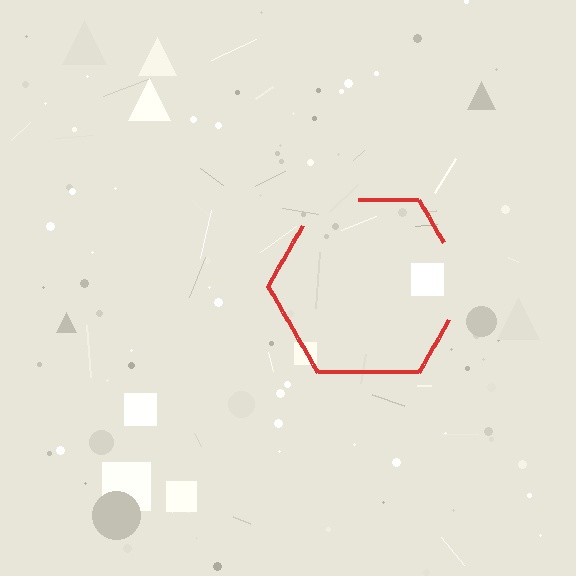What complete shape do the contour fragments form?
The contour fragments form a hexagon.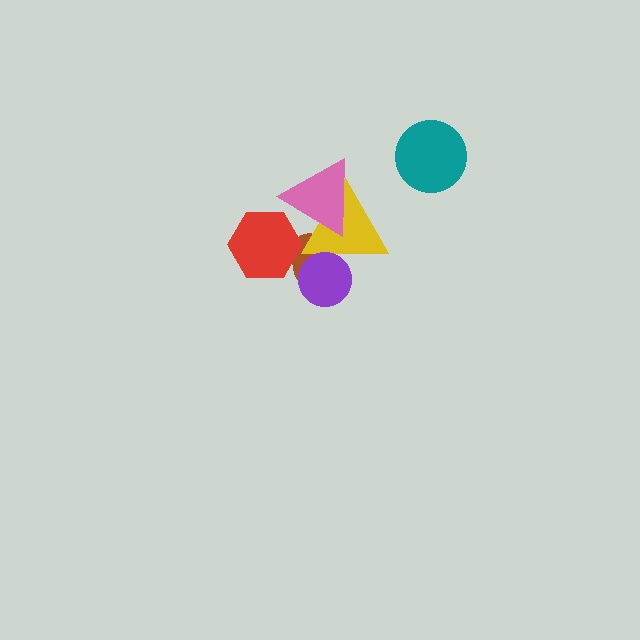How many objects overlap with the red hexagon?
2 objects overlap with the red hexagon.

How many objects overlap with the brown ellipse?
4 objects overlap with the brown ellipse.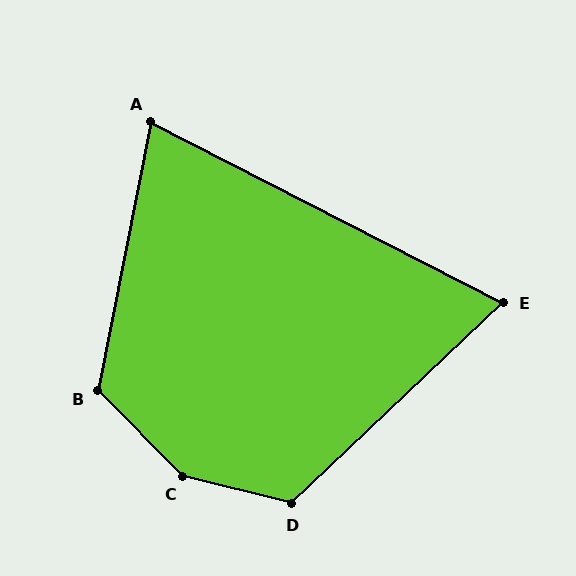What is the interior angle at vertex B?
Approximately 125 degrees (obtuse).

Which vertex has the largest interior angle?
C, at approximately 149 degrees.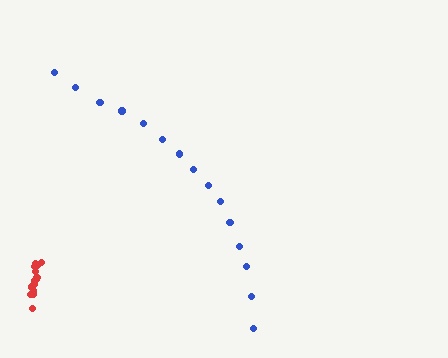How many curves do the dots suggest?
There are 2 distinct paths.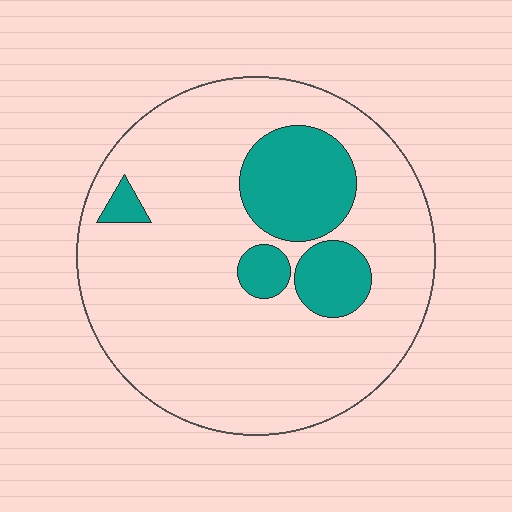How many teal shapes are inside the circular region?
4.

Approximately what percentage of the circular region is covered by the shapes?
Approximately 20%.